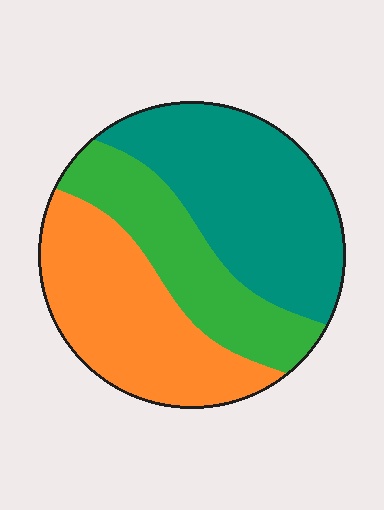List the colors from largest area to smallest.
From largest to smallest: teal, orange, green.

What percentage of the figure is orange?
Orange takes up about one third (1/3) of the figure.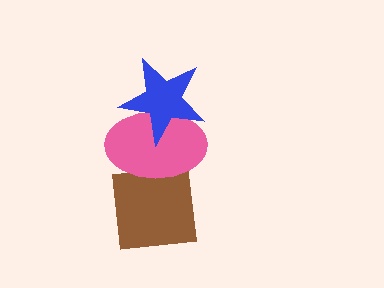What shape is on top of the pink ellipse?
The blue star is on top of the pink ellipse.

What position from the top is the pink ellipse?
The pink ellipse is 2nd from the top.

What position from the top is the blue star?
The blue star is 1st from the top.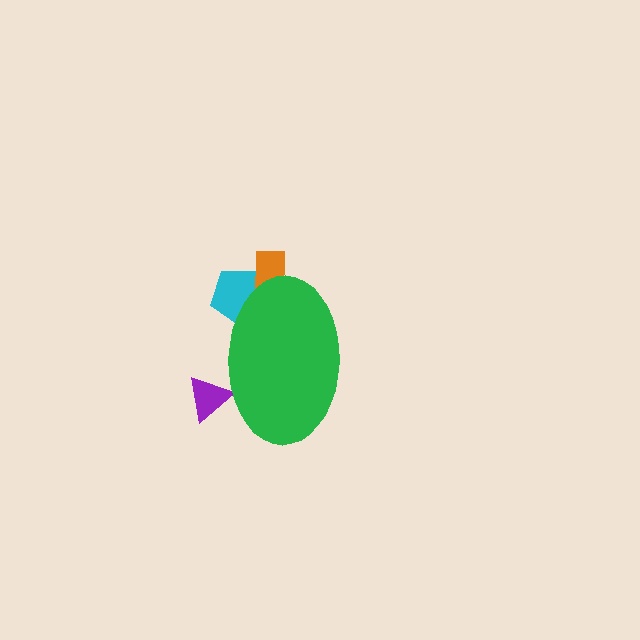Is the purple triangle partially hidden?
Yes, the purple triangle is partially hidden behind the green ellipse.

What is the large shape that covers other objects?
A green ellipse.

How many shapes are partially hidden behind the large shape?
3 shapes are partially hidden.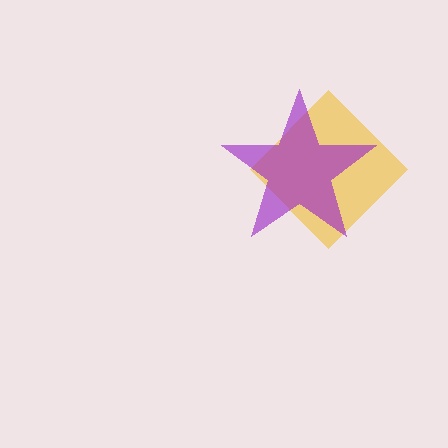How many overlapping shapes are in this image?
There are 2 overlapping shapes in the image.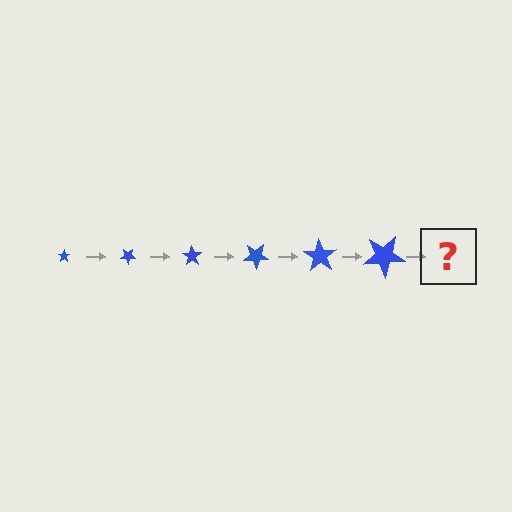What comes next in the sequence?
The next element should be a star, larger than the previous one and rotated 210 degrees from the start.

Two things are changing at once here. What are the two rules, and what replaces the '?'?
The two rules are that the star grows larger each step and it rotates 35 degrees each step. The '?' should be a star, larger than the previous one and rotated 210 degrees from the start.